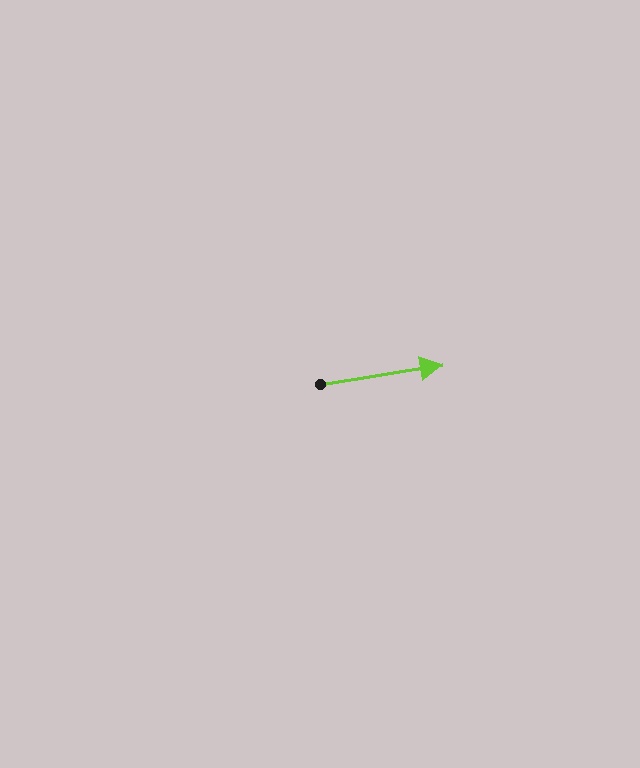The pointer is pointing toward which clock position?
Roughly 3 o'clock.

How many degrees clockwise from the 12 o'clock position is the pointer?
Approximately 81 degrees.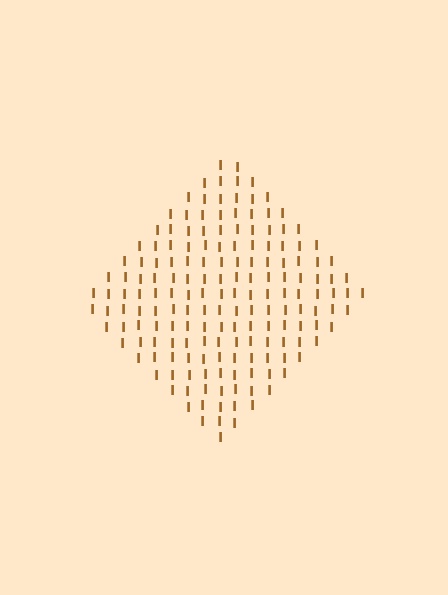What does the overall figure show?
The overall figure shows a diamond.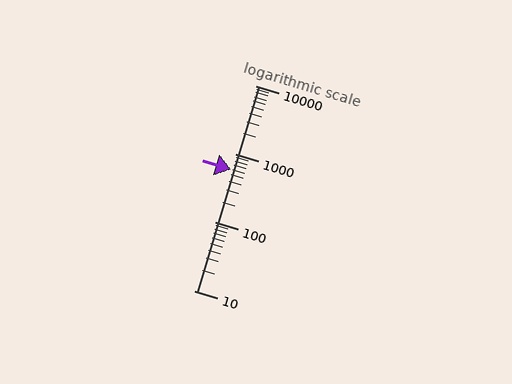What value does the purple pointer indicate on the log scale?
The pointer indicates approximately 600.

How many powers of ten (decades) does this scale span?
The scale spans 3 decades, from 10 to 10000.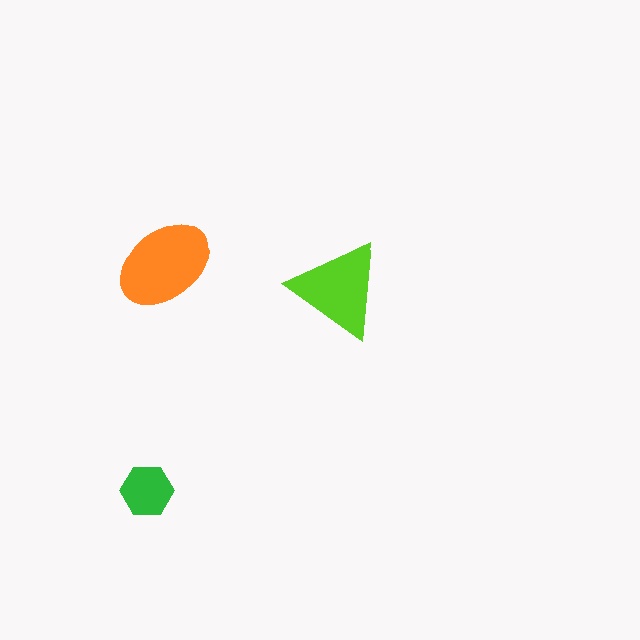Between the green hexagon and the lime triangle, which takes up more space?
The lime triangle.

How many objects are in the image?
There are 3 objects in the image.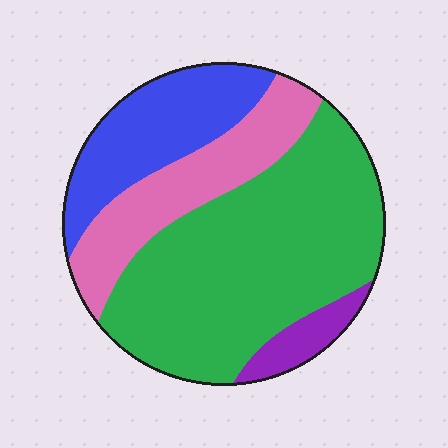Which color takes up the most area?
Green, at roughly 55%.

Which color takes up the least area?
Purple, at roughly 5%.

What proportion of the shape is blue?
Blue covers around 20% of the shape.